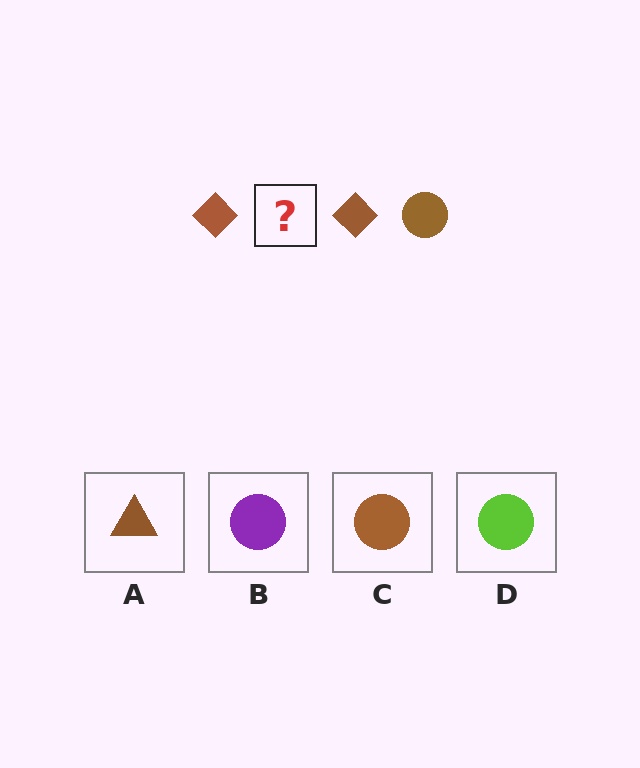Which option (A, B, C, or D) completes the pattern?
C.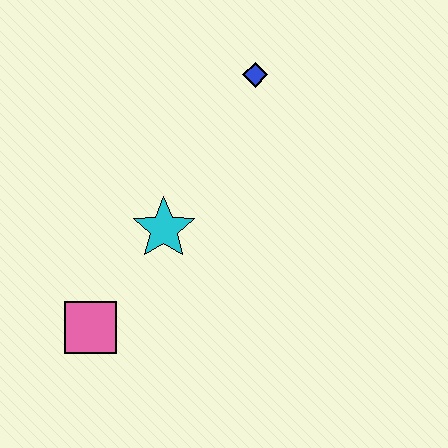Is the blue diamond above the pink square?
Yes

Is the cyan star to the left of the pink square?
No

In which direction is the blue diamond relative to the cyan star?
The blue diamond is above the cyan star.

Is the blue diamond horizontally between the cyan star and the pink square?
No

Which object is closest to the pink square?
The cyan star is closest to the pink square.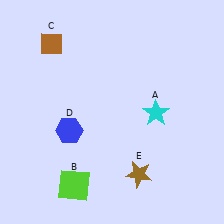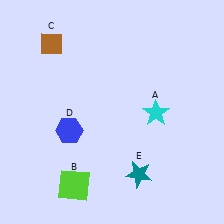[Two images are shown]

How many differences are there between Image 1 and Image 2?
There is 1 difference between the two images.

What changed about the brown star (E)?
In Image 1, E is brown. In Image 2, it changed to teal.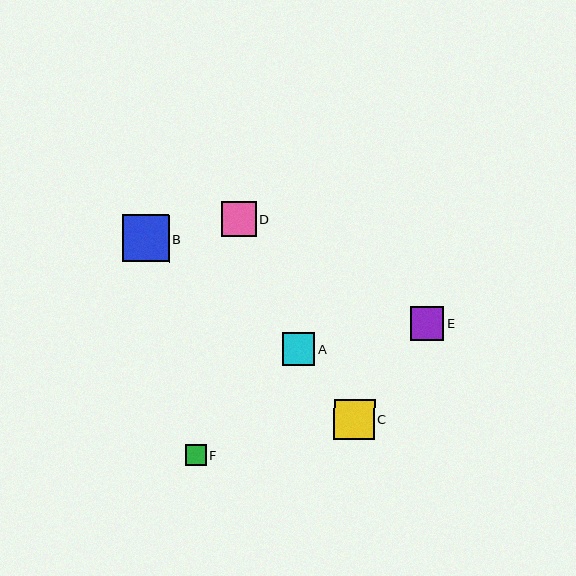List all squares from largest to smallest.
From largest to smallest: B, C, D, E, A, F.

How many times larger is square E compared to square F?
Square E is approximately 1.6 times the size of square F.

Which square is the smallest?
Square F is the smallest with a size of approximately 21 pixels.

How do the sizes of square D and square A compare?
Square D and square A are approximately the same size.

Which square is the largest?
Square B is the largest with a size of approximately 47 pixels.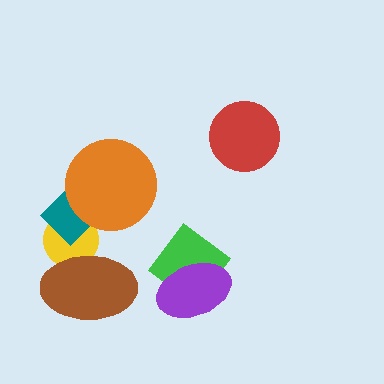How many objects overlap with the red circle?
0 objects overlap with the red circle.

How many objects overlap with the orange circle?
1 object overlaps with the orange circle.